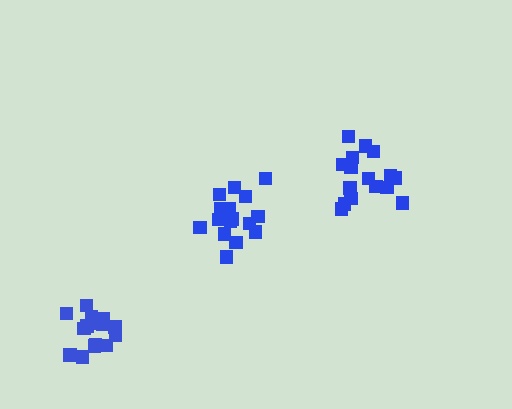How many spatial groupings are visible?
There are 3 spatial groupings.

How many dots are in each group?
Group 1: 16 dots, Group 2: 16 dots, Group 3: 15 dots (47 total).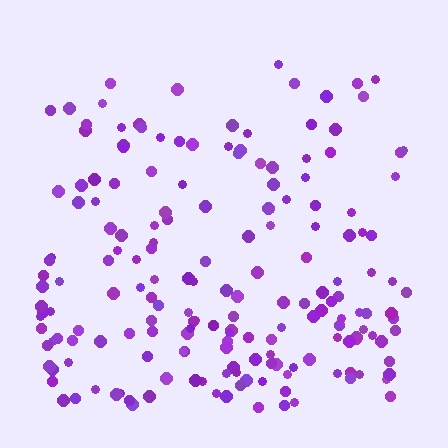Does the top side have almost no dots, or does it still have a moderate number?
Still a moderate number, just noticeably fewer than the bottom.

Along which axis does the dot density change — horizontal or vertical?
Vertical.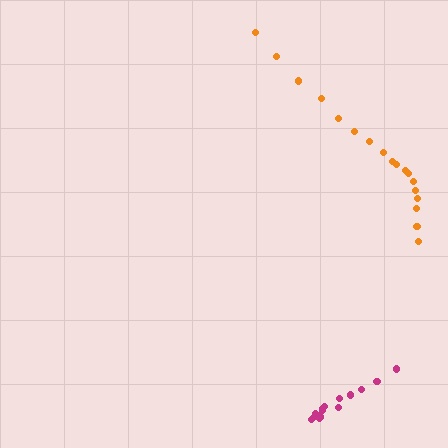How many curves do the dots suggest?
There are 2 distinct paths.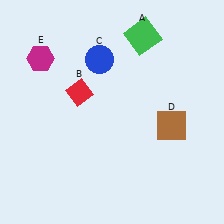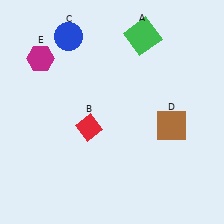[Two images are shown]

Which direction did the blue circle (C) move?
The blue circle (C) moved left.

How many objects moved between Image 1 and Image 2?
2 objects moved between the two images.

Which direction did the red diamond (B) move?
The red diamond (B) moved down.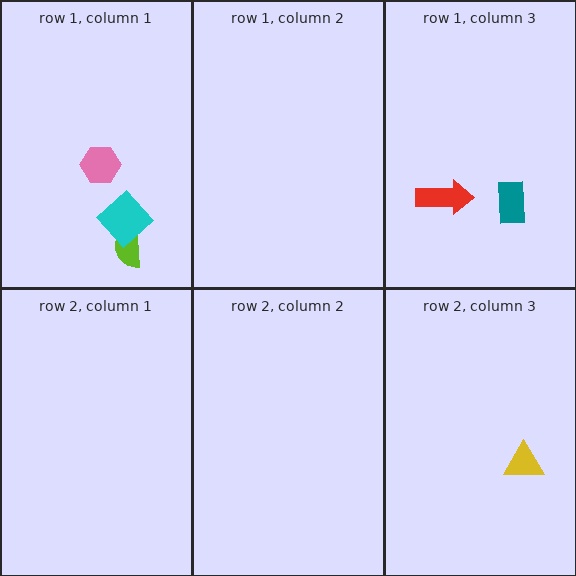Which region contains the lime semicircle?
The row 1, column 1 region.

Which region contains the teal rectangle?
The row 1, column 3 region.